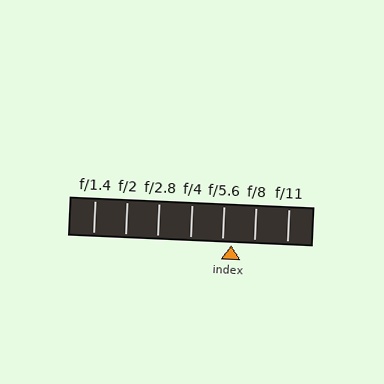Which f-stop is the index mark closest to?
The index mark is closest to f/5.6.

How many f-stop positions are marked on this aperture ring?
There are 7 f-stop positions marked.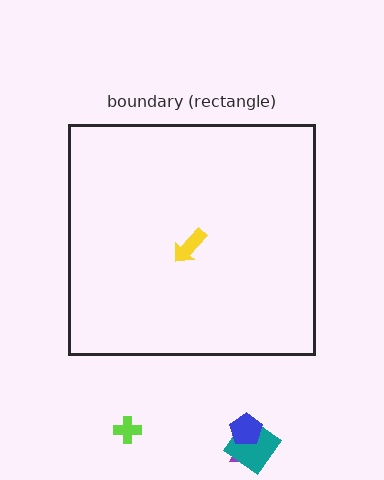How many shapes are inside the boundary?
1 inside, 4 outside.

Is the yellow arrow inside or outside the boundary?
Inside.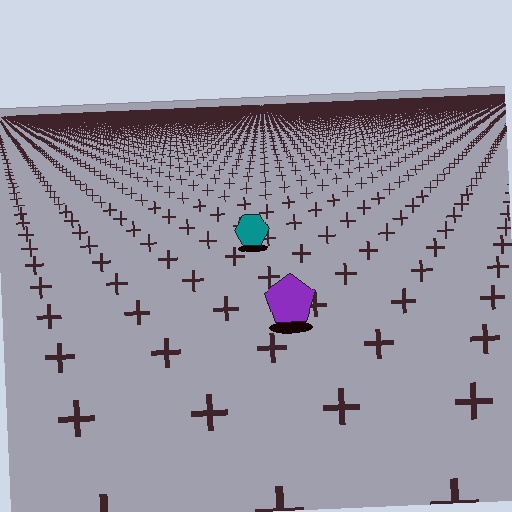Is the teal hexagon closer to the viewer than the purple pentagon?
No. The purple pentagon is closer — you can tell from the texture gradient: the ground texture is coarser near it.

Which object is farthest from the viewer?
The teal hexagon is farthest from the viewer. It appears smaller and the ground texture around it is denser.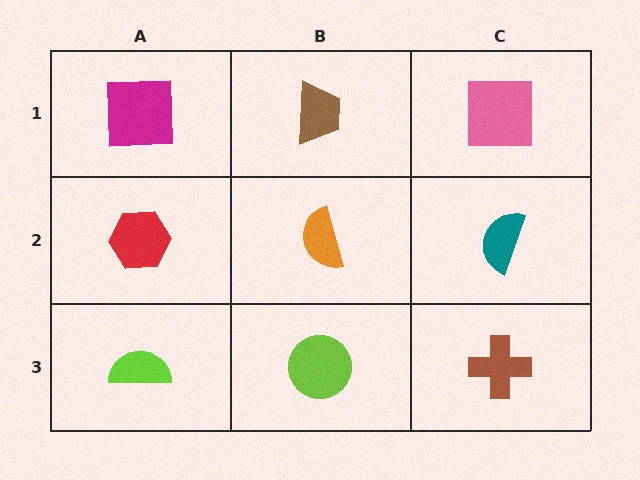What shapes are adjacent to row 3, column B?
An orange semicircle (row 2, column B), a lime semicircle (row 3, column A), a brown cross (row 3, column C).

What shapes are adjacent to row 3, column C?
A teal semicircle (row 2, column C), a lime circle (row 3, column B).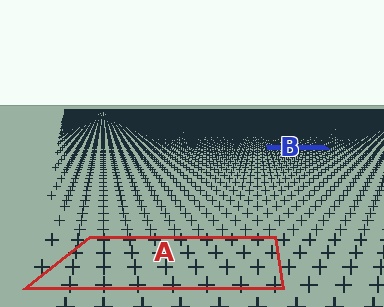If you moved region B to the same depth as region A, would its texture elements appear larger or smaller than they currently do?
They would appear larger. At a closer depth, the same texture elements are projected at a bigger on-screen size.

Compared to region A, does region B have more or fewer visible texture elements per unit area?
Region B has more texture elements per unit area — they are packed more densely because it is farther away.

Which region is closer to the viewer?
Region A is closer. The texture elements there are larger and more spread out.